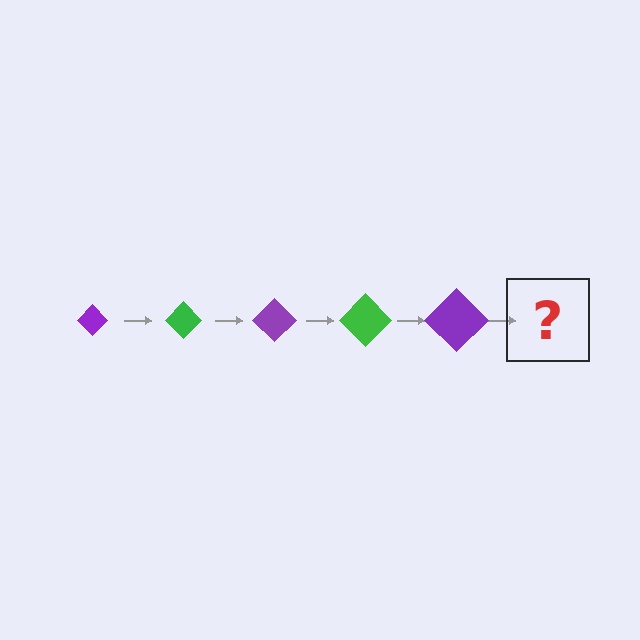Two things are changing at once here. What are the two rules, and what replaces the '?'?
The two rules are that the diamond grows larger each step and the color cycles through purple and green. The '?' should be a green diamond, larger than the previous one.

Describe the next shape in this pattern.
It should be a green diamond, larger than the previous one.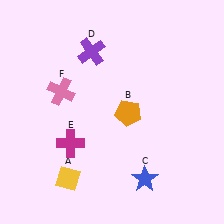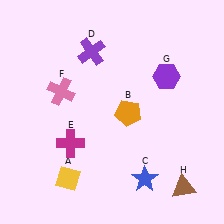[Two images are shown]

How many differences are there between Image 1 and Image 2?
There are 2 differences between the two images.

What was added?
A purple hexagon (G), a brown triangle (H) were added in Image 2.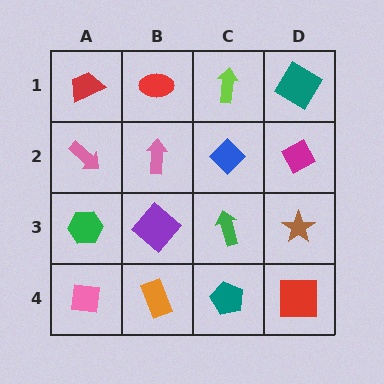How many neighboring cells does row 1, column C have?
3.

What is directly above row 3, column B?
A pink arrow.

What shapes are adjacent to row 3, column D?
A magenta diamond (row 2, column D), a red square (row 4, column D), a green arrow (row 3, column C).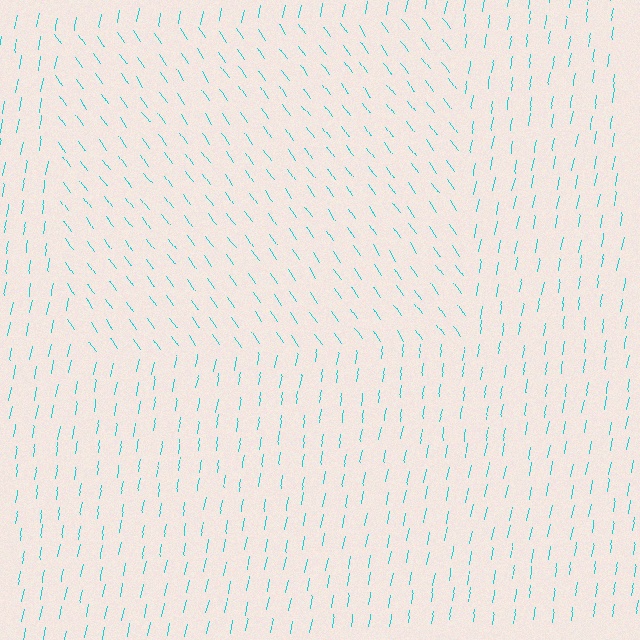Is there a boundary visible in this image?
Yes, there is a texture boundary formed by a change in line orientation.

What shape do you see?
I see a rectangle.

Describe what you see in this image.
The image is filled with small cyan line segments. A rectangle region in the image has lines oriented differently from the surrounding lines, creating a visible texture boundary.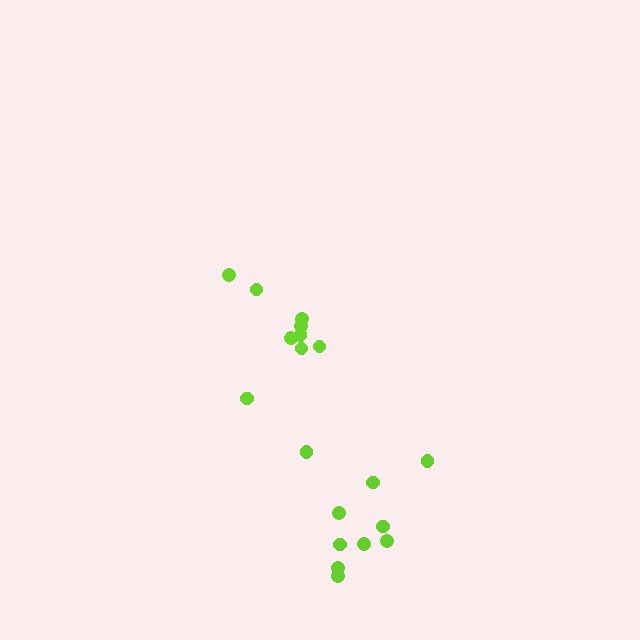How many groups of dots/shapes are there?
There are 2 groups.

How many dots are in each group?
Group 1: 10 dots, Group 2: 9 dots (19 total).